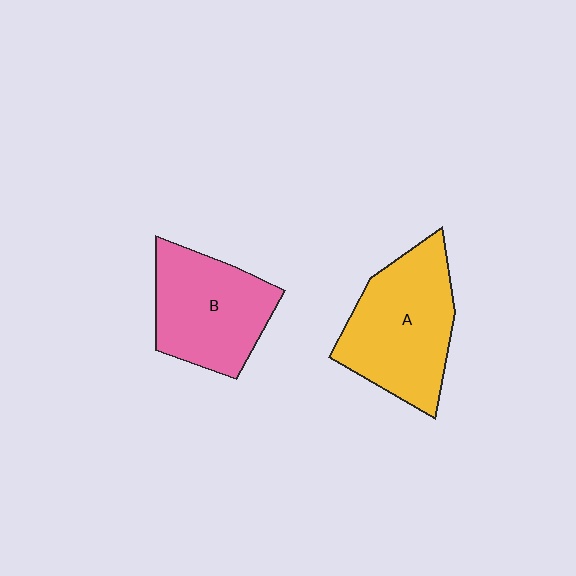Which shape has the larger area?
Shape A (yellow).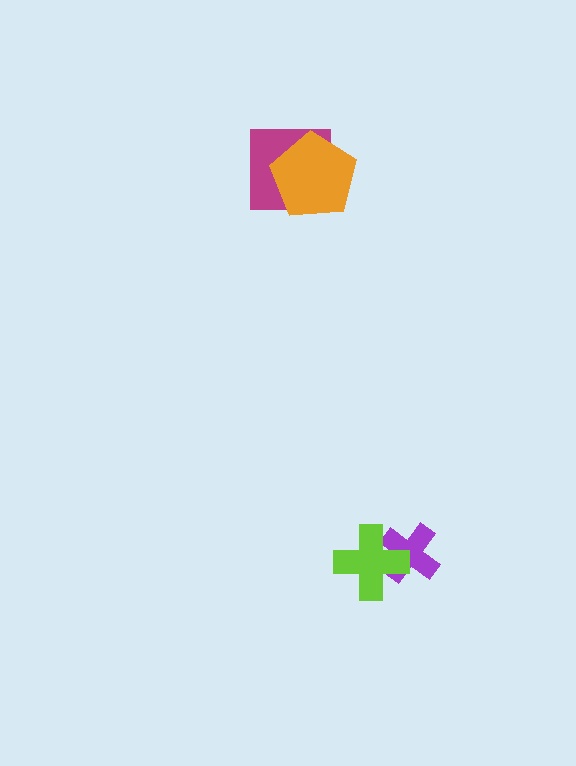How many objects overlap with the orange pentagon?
1 object overlaps with the orange pentagon.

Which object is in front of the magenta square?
The orange pentagon is in front of the magenta square.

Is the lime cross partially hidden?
No, no other shape covers it.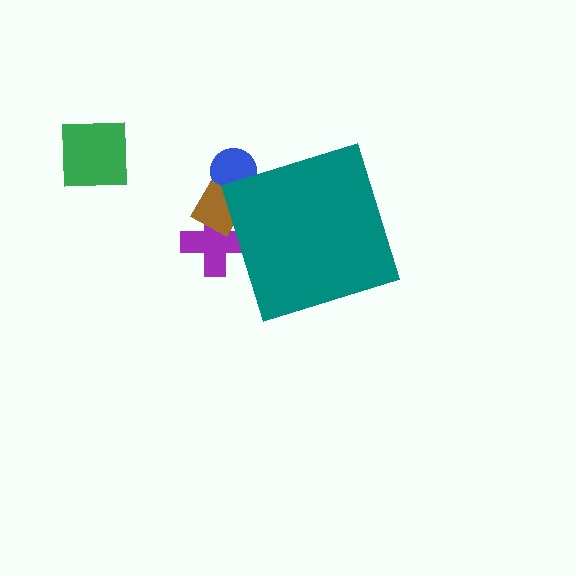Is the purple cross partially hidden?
Yes, the purple cross is partially hidden behind the teal diamond.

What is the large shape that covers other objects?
A teal diamond.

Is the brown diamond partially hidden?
Yes, the brown diamond is partially hidden behind the teal diamond.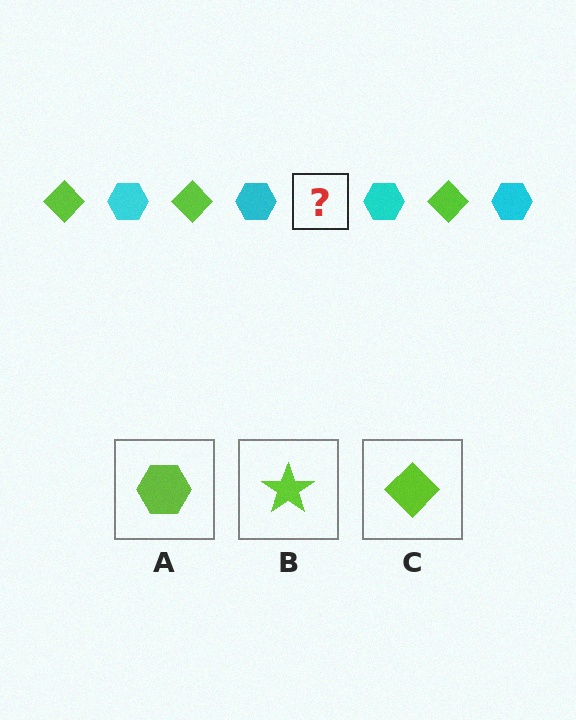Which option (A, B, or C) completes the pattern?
C.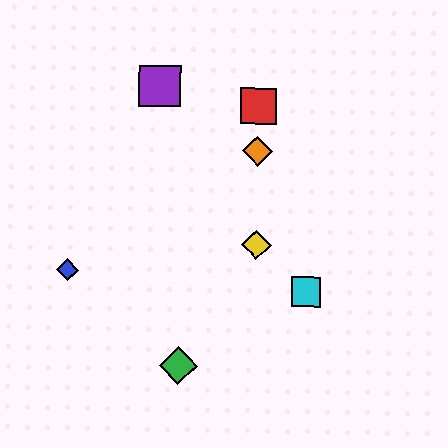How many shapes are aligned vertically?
3 shapes (the red square, the yellow diamond, the orange diamond) are aligned vertically.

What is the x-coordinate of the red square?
The red square is at x≈258.